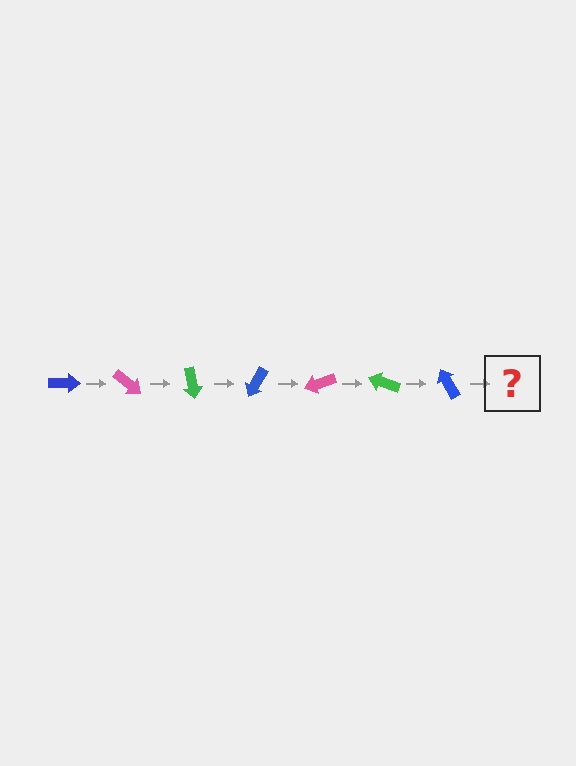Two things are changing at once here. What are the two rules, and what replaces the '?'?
The two rules are that it rotates 40 degrees each step and the color cycles through blue, pink, and green. The '?' should be a pink arrow, rotated 280 degrees from the start.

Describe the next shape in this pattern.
It should be a pink arrow, rotated 280 degrees from the start.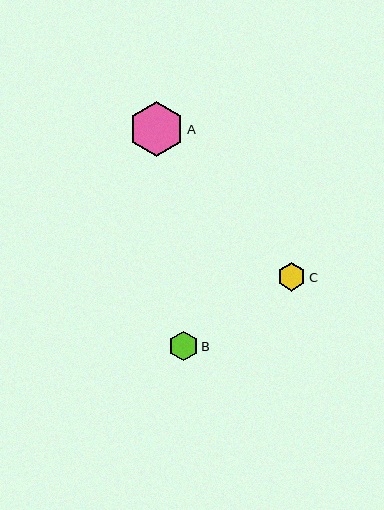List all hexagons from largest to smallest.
From largest to smallest: A, B, C.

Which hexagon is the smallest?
Hexagon C is the smallest with a size of approximately 29 pixels.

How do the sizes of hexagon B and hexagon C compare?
Hexagon B and hexagon C are approximately the same size.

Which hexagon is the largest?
Hexagon A is the largest with a size of approximately 55 pixels.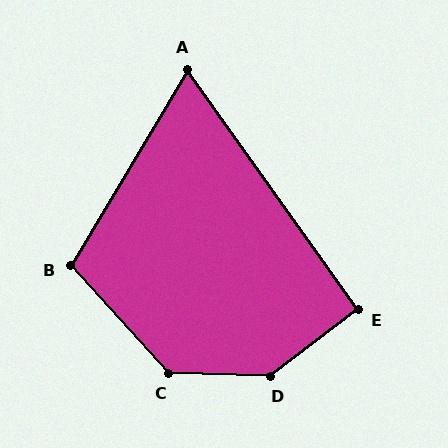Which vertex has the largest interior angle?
D, at approximately 141 degrees.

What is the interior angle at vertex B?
Approximately 107 degrees (obtuse).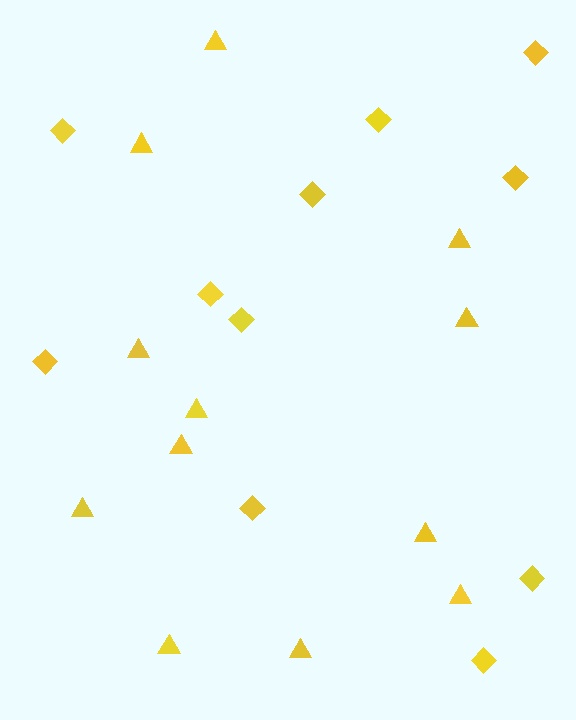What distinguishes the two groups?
There are 2 groups: one group of diamonds (11) and one group of triangles (12).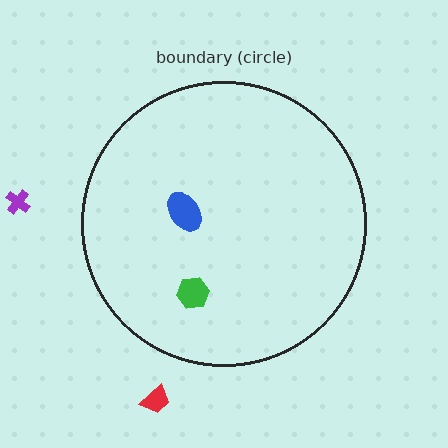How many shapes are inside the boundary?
2 inside, 2 outside.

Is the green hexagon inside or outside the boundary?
Inside.